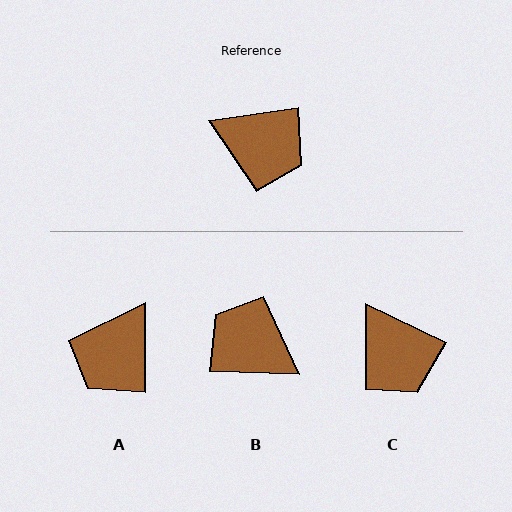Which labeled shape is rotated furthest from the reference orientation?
B, about 171 degrees away.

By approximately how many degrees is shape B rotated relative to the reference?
Approximately 171 degrees counter-clockwise.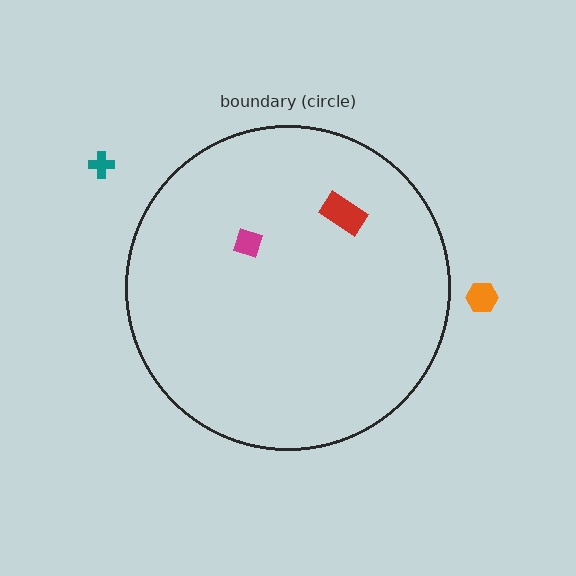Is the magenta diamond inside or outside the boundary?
Inside.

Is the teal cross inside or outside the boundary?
Outside.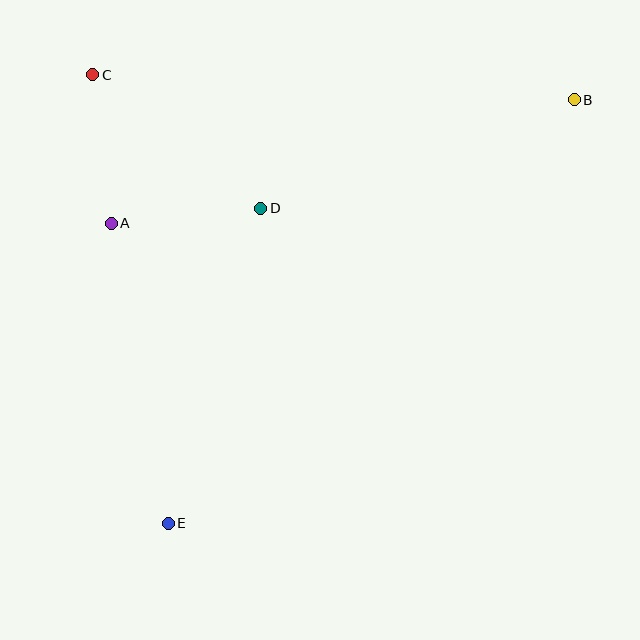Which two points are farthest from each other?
Points B and E are farthest from each other.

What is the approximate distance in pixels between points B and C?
The distance between B and C is approximately 482 pixels.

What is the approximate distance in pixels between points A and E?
The distance between A and E is approximately 305 pixels.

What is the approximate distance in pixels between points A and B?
The distance between A and B is approximately 479 pixels.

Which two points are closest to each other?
Points A and C are closest to each other.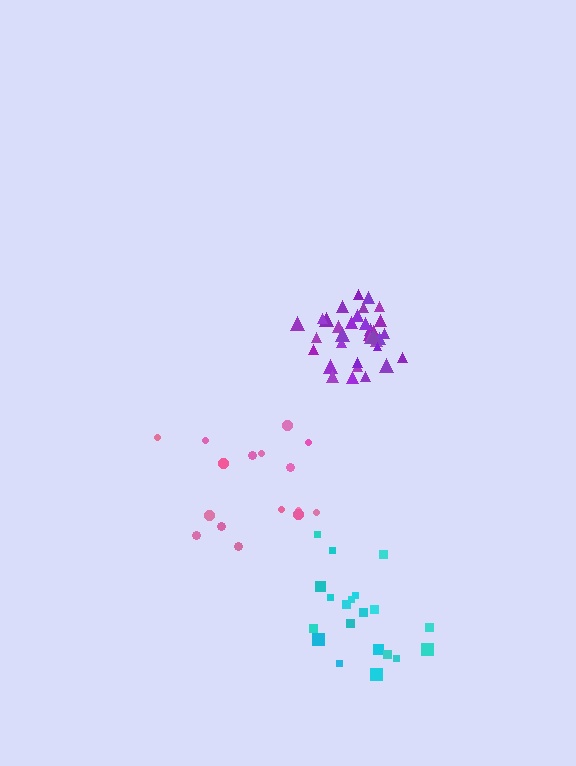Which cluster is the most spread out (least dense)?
Pink.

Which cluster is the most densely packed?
Purple.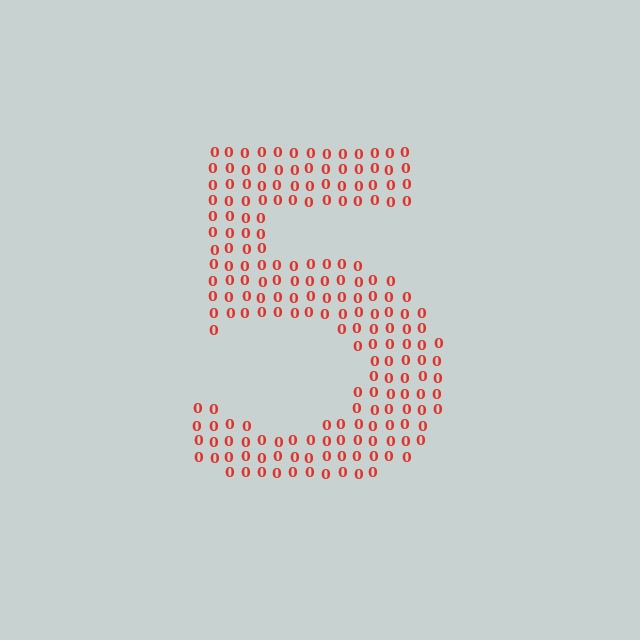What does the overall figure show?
The overall figure shows the digit 5.